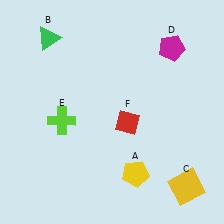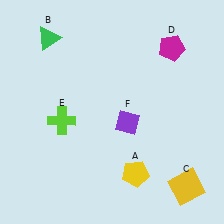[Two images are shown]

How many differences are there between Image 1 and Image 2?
There is 1 difference between the two images.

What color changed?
The diamond (F) changed from red in Image 1 to purple in Image 2.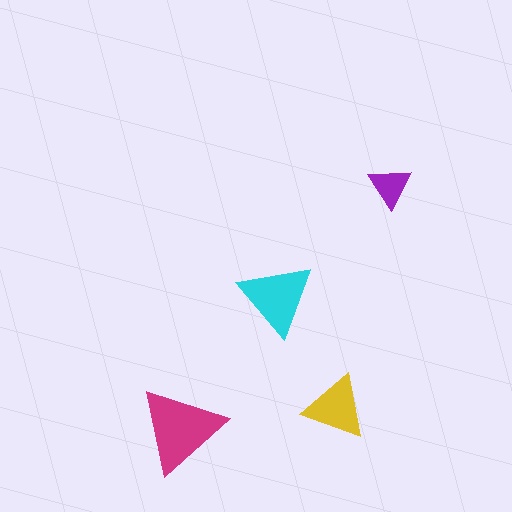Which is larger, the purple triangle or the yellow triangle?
The yellow one.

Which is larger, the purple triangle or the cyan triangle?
The cyan one.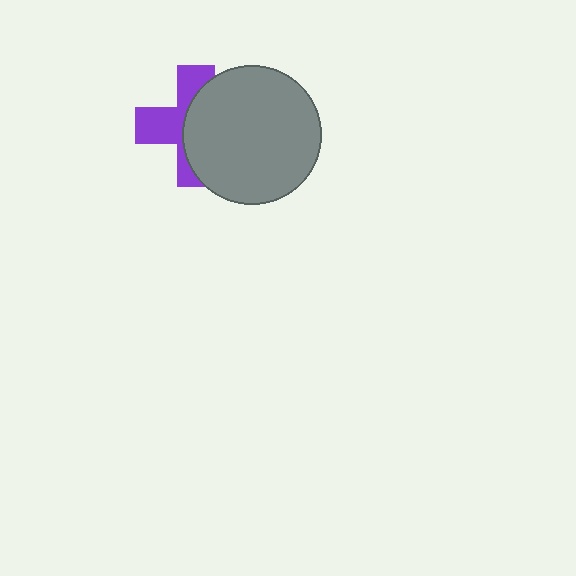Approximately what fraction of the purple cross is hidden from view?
Roughly 56% of the purple cross is hidden behind the gray circle.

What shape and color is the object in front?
The object in front is a gray circle.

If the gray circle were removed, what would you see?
You would see the complete purple cross.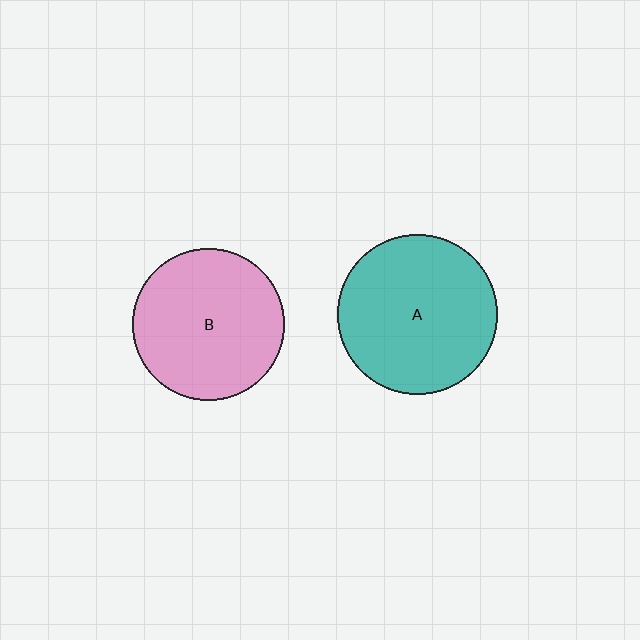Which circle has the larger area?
Circle A (teal).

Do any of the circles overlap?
No, none of the circles overlap.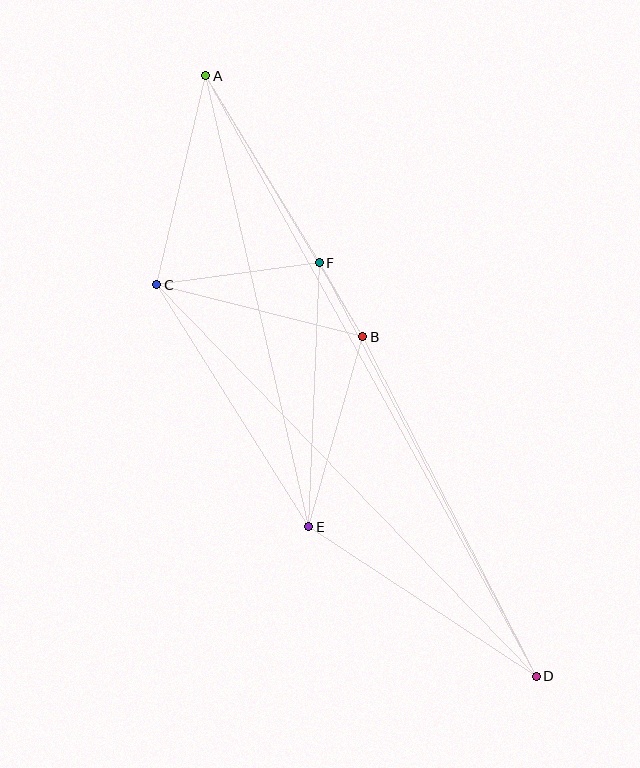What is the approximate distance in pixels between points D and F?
The distance between D and F is approximately 467 pixels.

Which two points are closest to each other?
Points B and F are closest to each other.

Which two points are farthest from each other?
Points A and D are farthest from each other.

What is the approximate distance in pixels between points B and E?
The distance between B and E is approximately 197 pixels.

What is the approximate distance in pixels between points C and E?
The distance between C and E is approximately 286 pixels.